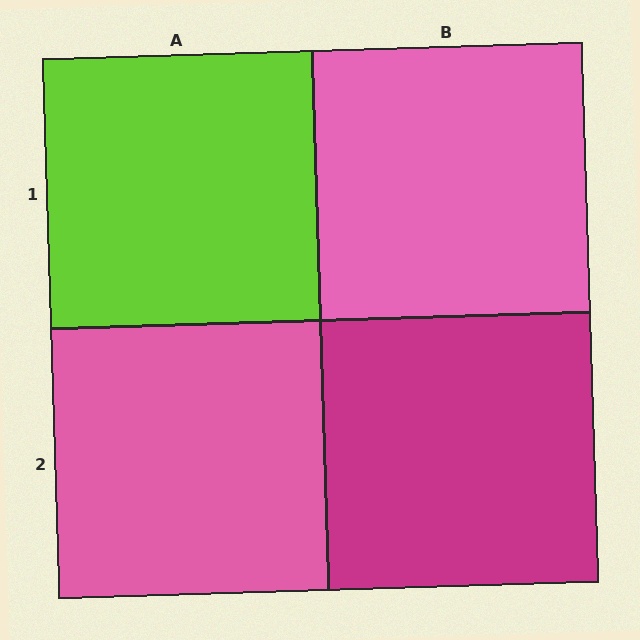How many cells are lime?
1 cell is lime.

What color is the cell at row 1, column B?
Pink.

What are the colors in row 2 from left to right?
Pink, magenta.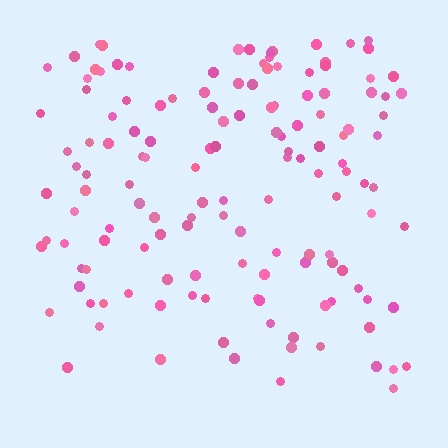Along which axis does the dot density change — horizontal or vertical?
Vertical.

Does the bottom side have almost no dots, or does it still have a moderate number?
Still a moderate number, just noticeably fewer than the top.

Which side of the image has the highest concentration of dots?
The top.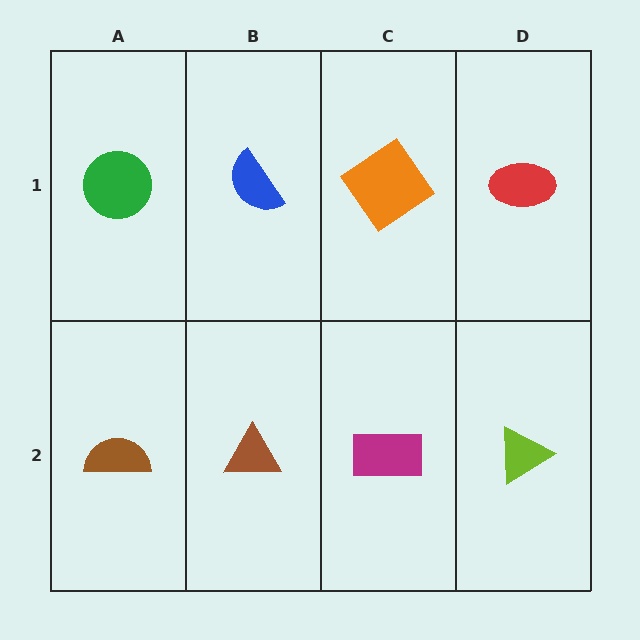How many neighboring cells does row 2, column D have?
2.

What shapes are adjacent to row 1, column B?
A brown triangle (row 2, column B), a green circle (row 1, column A), an orange diamond (row 1, column C).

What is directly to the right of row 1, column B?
An orange diamond.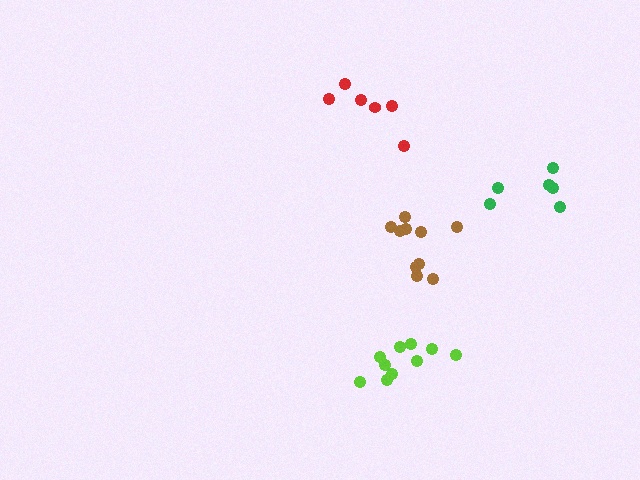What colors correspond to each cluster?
The clusters are colored: green, red, brown, lime.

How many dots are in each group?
Group 1: 6 dots, Group 2: 6 dots, Group 3: 10 dots, Group 4: 10 dots (32 total).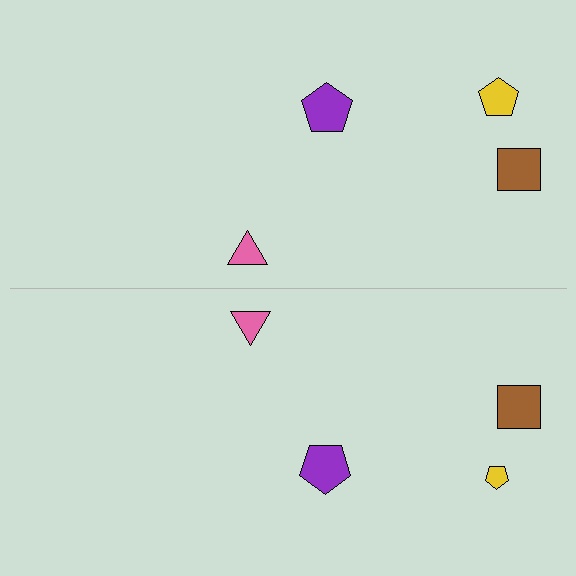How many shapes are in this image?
There are 8 shapes in this image.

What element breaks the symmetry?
The yellow pentagon on the bottom side has a different size than its mirror counterpart.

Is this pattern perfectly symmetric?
No, the pattern is not perfectly symmetric. The yellow pentagon on the bottom side has a different size than its mirror counterpart.